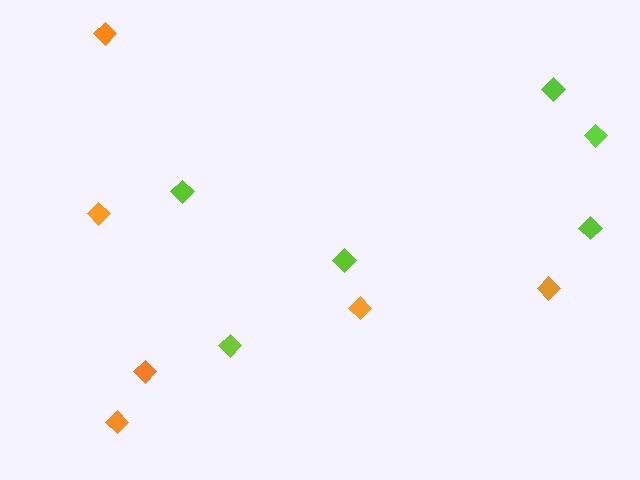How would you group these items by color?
There are 2 groups: one group of orange diamonds (6) and one group of lime diamonds (6).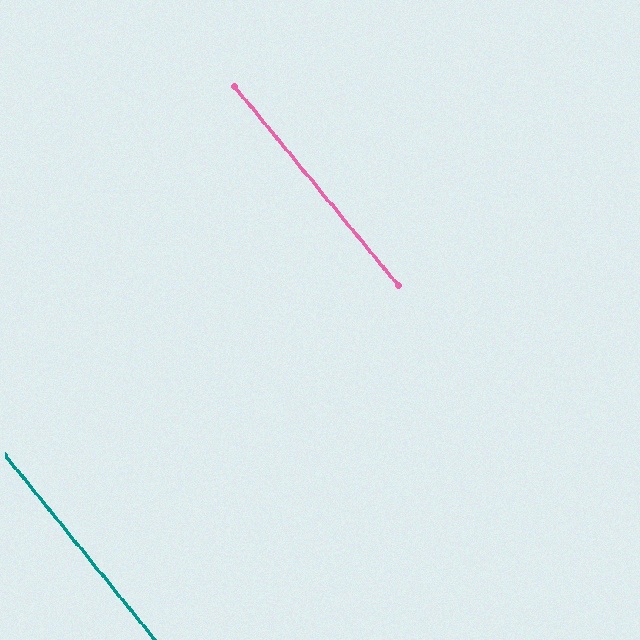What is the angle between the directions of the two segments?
Approximately 0 degrees.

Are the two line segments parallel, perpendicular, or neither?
Parallel — their directions differ by only 0.1°.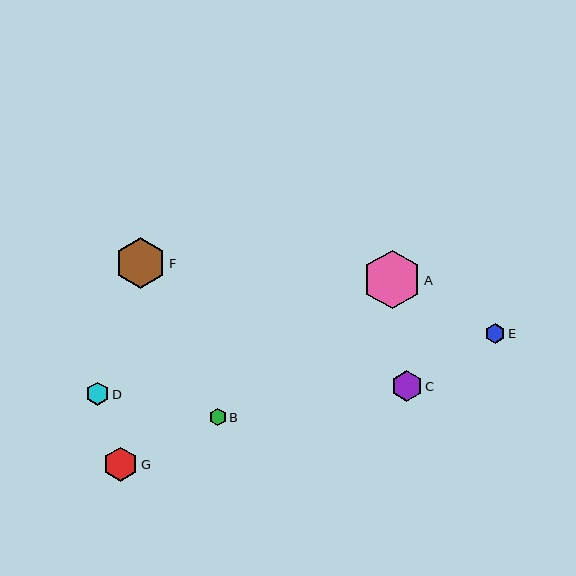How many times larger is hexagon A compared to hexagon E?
Hexagon A is approximately 2.9 times the size of hexagon E.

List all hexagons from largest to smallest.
From largest to smallest: A, F, G, C, D, E, B.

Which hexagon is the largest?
Hexagon A is the largest with a size of approximately 58 pixels.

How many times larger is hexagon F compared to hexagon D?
Hexagon F is approximately 2.2 times the size of hexagon D.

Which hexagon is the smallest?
Hexagon B is the smallest with a size of approximately 17 pixels.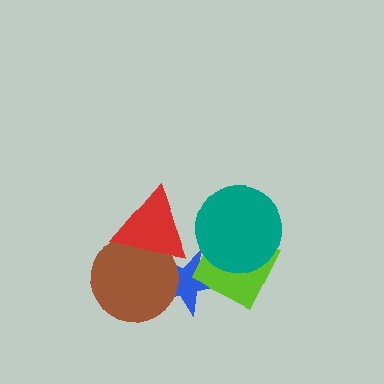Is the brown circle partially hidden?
Yes, it is partially covered by another shape.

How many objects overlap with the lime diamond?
2 objects overlap with the lime diamond.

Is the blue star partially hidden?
Yes, it is partially covered by another shape.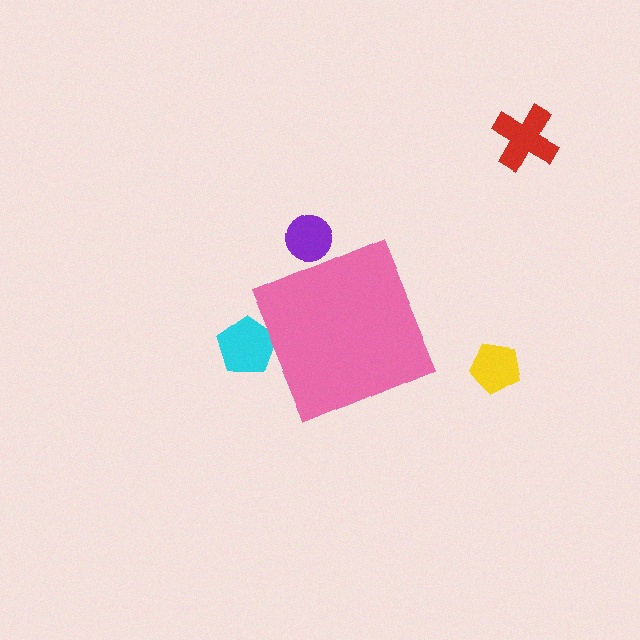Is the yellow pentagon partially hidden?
No, the yellow pentagon is fully visible.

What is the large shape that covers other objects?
A pink diamond.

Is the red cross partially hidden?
No, the red cross is fully visible.